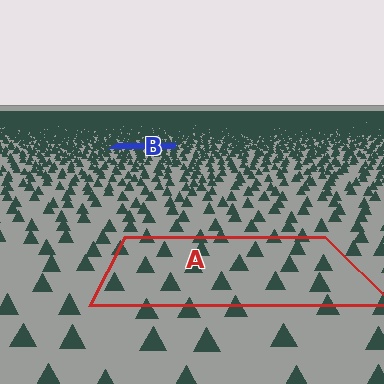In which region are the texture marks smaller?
The texture marks are smaller in region B, because it is farther away.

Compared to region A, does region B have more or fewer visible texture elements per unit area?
Region B has more texture elements per unit area — they are packed more densely because it is farther away.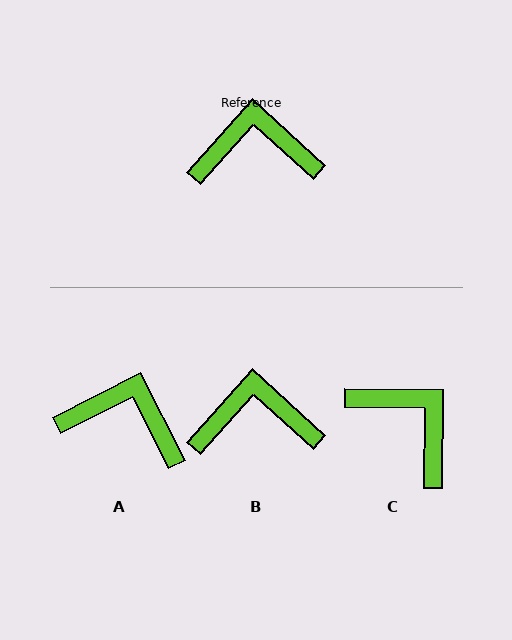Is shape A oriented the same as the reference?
No, it is off by about 21 degrees.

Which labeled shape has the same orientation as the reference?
B.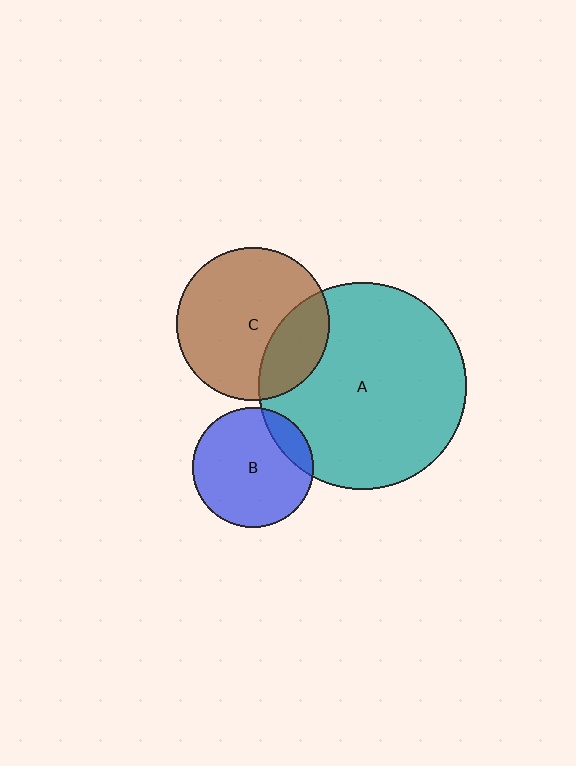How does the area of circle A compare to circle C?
Approximately 1.8 times.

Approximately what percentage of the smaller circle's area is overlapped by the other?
Approximately 15%.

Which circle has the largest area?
Circle A (teal).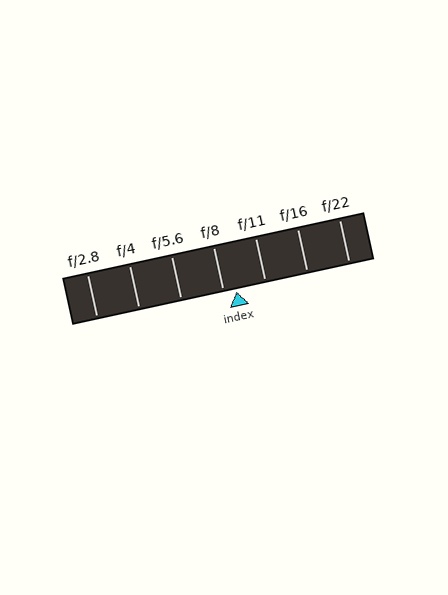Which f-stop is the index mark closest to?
The index mark is closest to f/8.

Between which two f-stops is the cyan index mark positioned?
The index mark is between f/8 and f/11.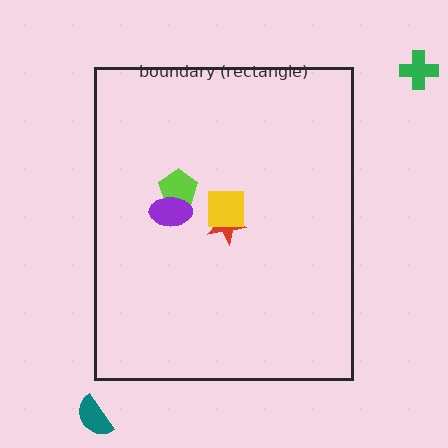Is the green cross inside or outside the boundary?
Outside.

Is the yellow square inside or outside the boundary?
Inside.